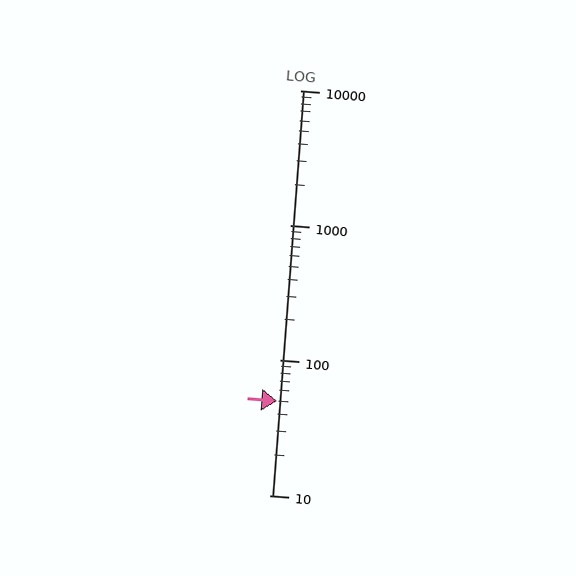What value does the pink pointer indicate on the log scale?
The pointer indicates approximately 50.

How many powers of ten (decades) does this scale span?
The scale spans 3 decades, from 10 to 10000.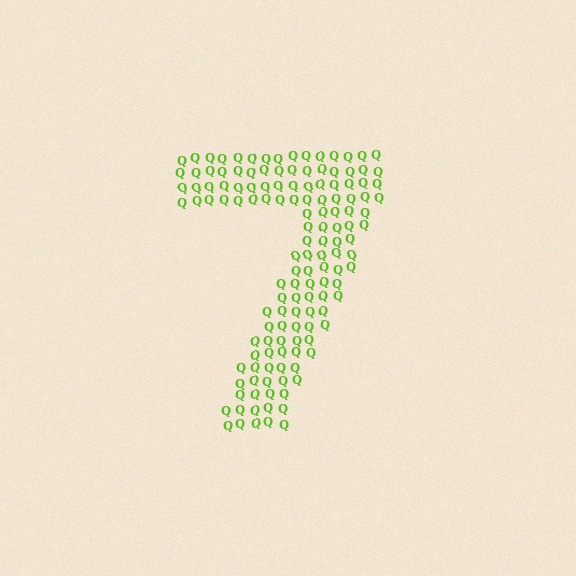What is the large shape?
The large shape is the digit 7.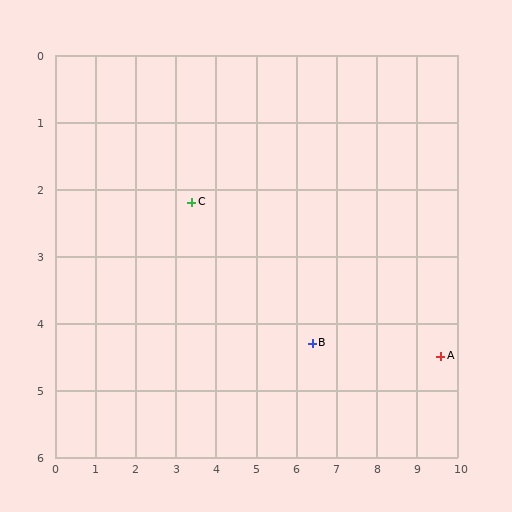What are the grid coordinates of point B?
Point B is at approximately (6.4, 4.3).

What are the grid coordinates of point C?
Point C is at approximately (3.4, 2.2).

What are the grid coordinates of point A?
Point A is at approximately (9.6, 4.5).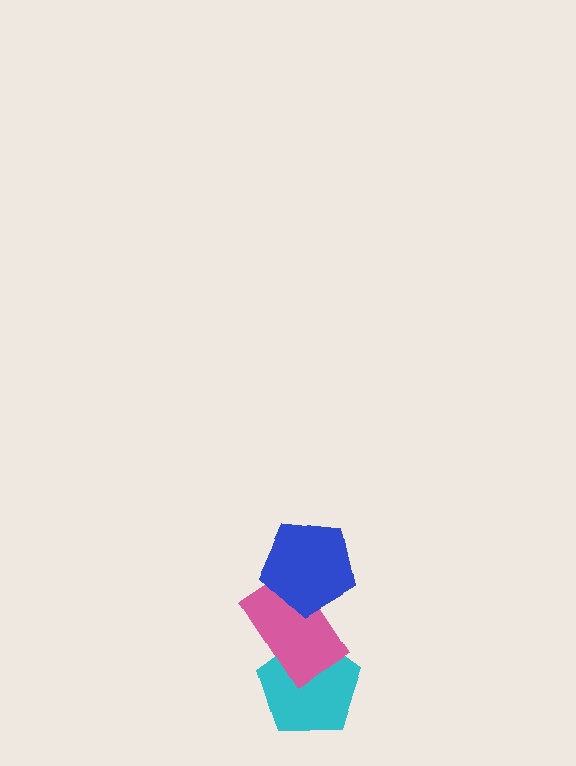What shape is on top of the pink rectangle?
The blue pentagon is on top of the pink rectangle.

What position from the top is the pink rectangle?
The pink rectangle is 2nd from the top.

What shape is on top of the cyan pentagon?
The pink rectangle is on top of the cyan pentagon.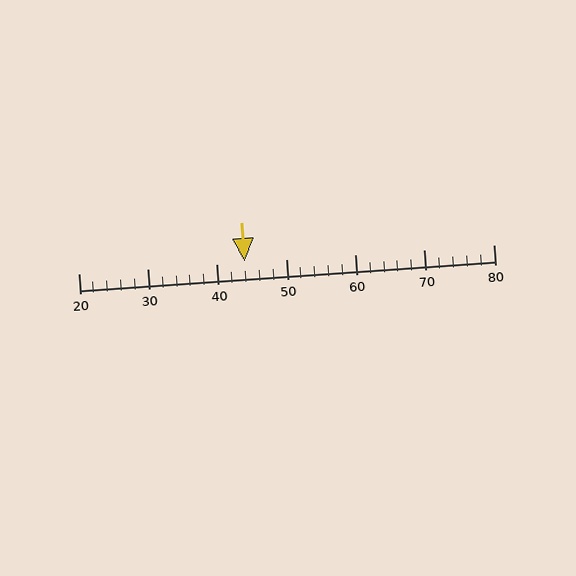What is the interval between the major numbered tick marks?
The major tick marks are spaced 10 units apart.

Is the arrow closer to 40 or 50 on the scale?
The arrow is closer to 40.